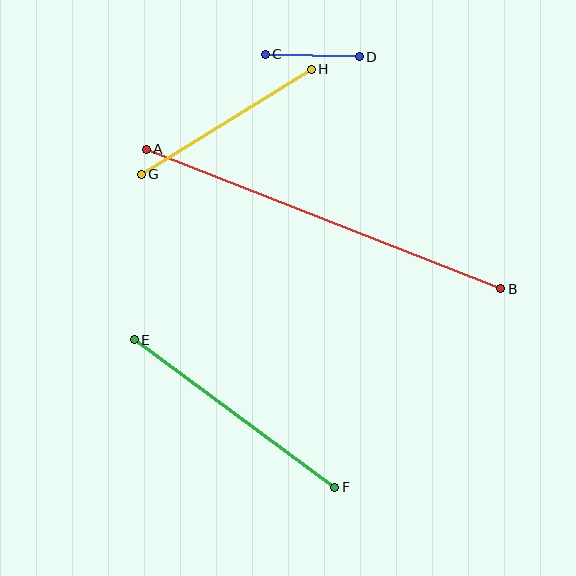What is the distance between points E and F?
The distance is approximately 249 pixels.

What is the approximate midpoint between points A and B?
The midpoint is at approximately (323, 219) pixels.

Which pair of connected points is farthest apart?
Points A and B are farthest apart.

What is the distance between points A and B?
The distance is approximately 381 pixels.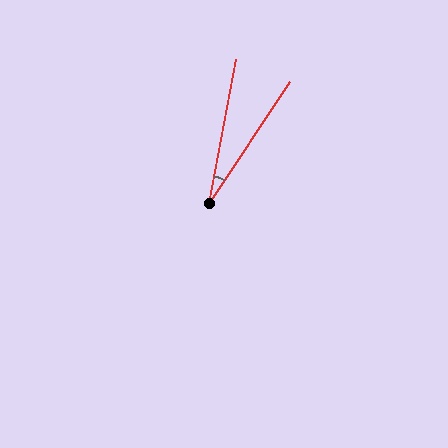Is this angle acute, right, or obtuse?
It is acute.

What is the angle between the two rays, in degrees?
Approximately 23 degrees.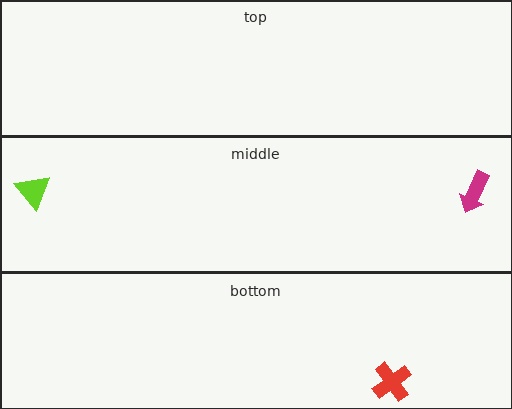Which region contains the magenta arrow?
The middle region.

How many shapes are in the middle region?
2.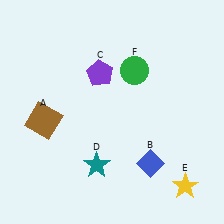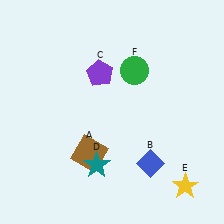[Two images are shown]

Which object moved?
The brown square (A) moved right.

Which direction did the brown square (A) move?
The brown square (A) moved right.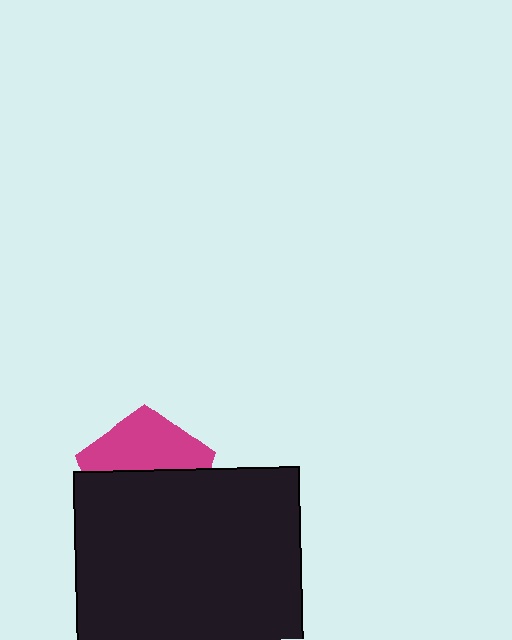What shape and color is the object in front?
The object in front is a black rectangle.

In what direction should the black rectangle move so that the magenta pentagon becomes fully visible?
The black rectangle should move down. That is the shortest direction to clear the overlap and leave the magenta pentagon fully visible.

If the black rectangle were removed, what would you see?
You would see the complete magenta pentagon.